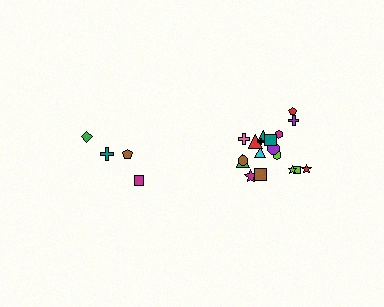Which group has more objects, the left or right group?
The right group.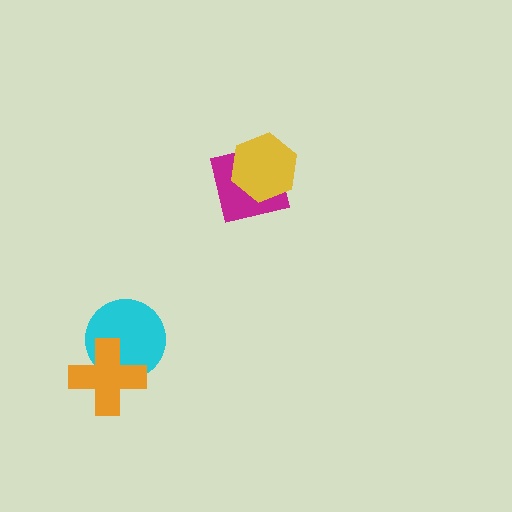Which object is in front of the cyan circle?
The orange cross is in front of the cyan circle.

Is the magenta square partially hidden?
Yes, it is partially covered by another shape.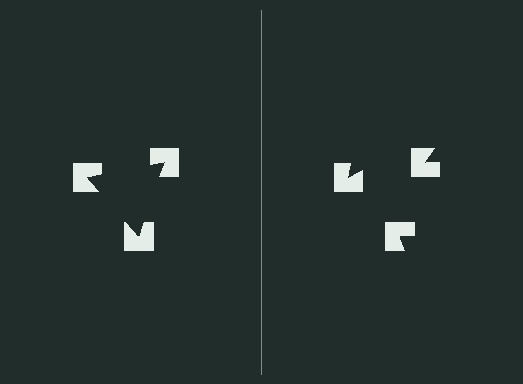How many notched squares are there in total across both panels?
6 — 3 on each side.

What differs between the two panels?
The notched squares are positioned identically on both sides; only the wedge orientations differ. On the left they align to a triangle; on the right they are misaligned.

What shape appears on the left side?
An illusory triangle.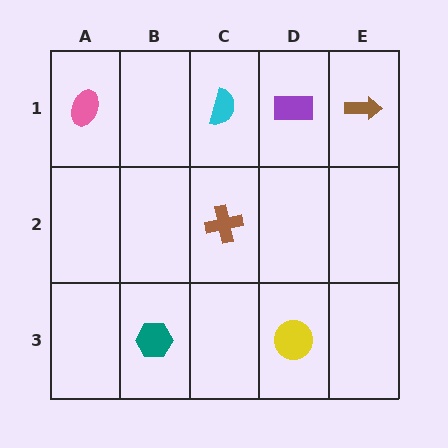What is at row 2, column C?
A brown cross.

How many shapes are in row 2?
1 shape.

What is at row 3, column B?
A teal hexagon.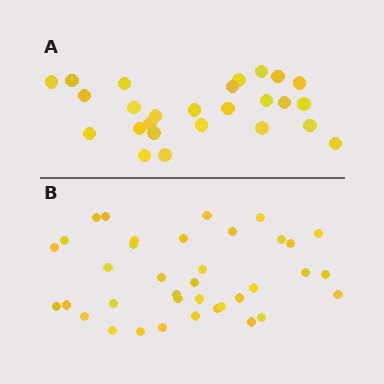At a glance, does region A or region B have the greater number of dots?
Region B (the bottom region) has more dots.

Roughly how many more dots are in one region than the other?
Region B has roughly 12 or so more dots than region A.